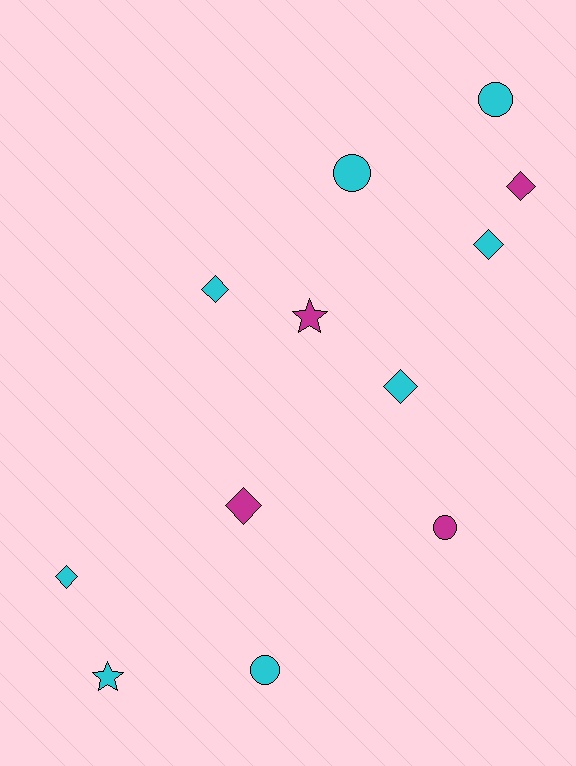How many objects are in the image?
There are 12 objects.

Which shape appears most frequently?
Diamond, with 6 objects.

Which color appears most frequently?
Cyan, with 8 objects.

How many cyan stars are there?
There is 1 cyan star.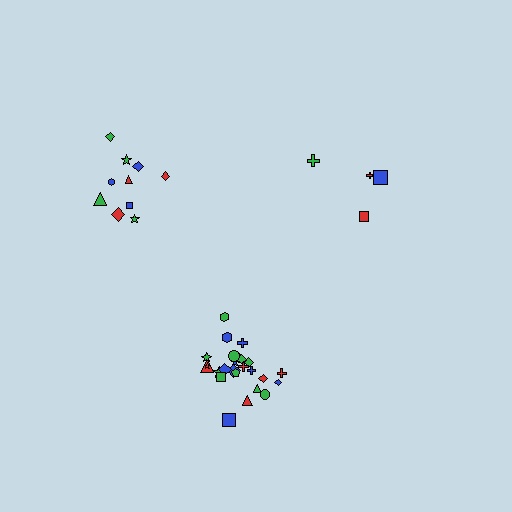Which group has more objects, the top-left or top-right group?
The top-left group.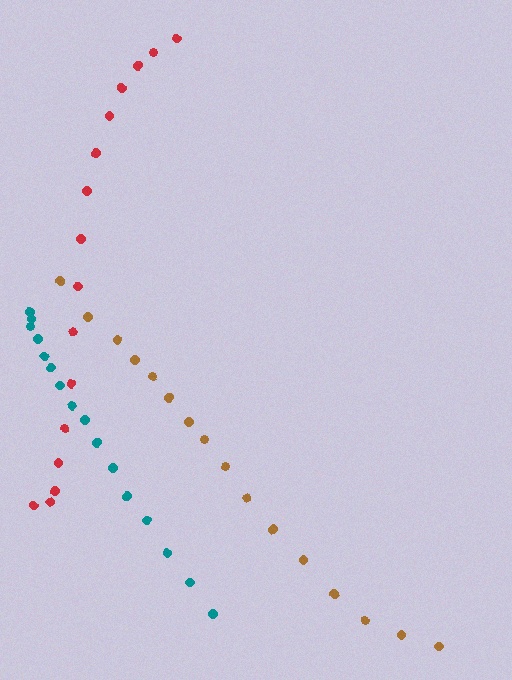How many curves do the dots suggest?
There are 3 distinct paths.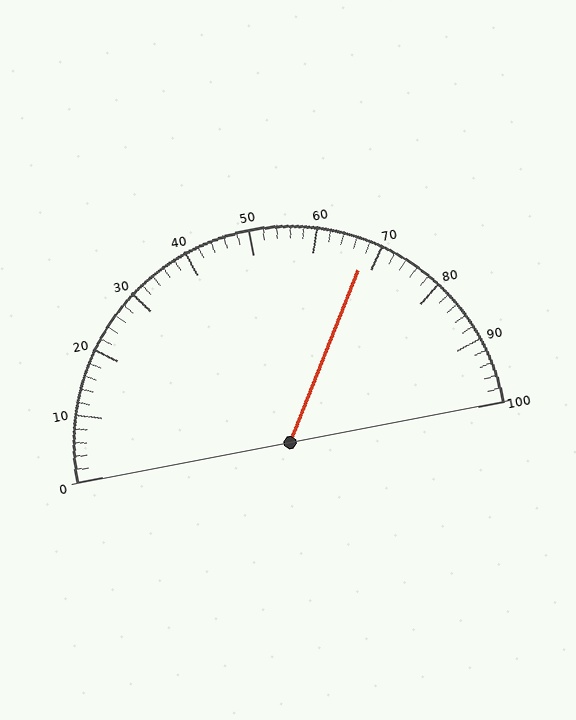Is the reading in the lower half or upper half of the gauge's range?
The reading is in the upper half of the range (0 to 100).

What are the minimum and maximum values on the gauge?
The gauge ranges from 0 to 100.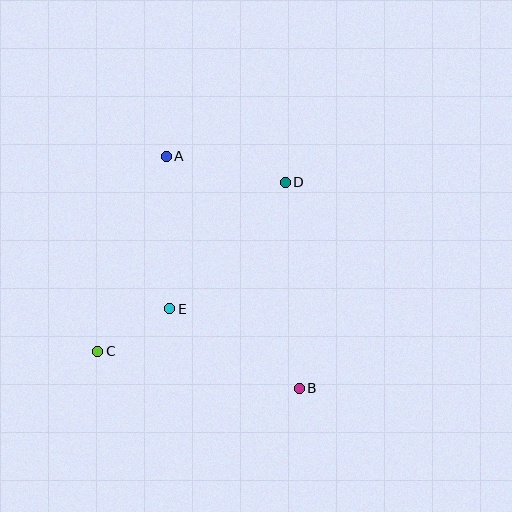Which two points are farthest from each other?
Points A and B are farthest from each other.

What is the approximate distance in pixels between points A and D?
The distance between A and D is approximately 122 pixels.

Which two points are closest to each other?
Points C and E are closest to each other.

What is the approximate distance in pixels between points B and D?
The distance between B and D is approximately 206 pixels.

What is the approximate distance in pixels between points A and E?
The distance between A and E is approximately 153 pixels.